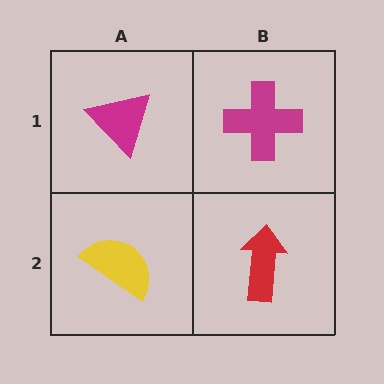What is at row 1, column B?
A magenta cross.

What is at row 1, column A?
A magenta triangle.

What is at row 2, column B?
A red arrow.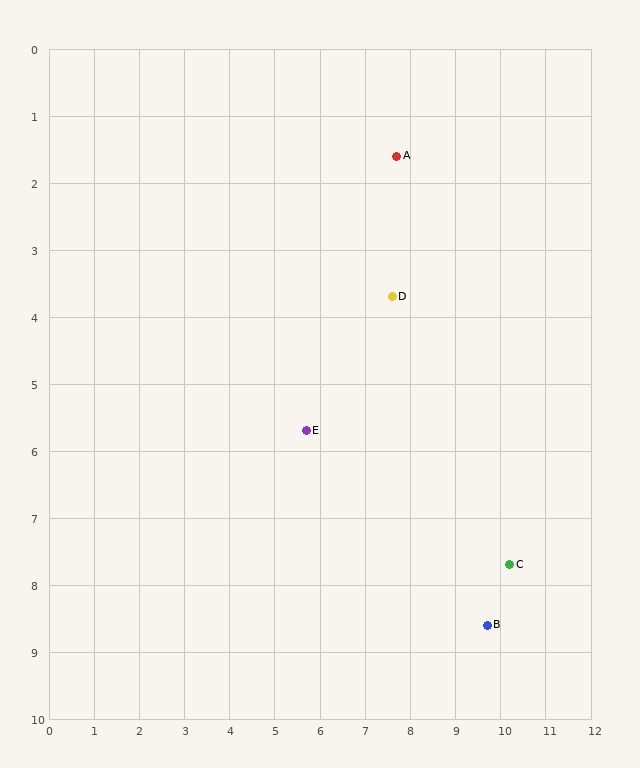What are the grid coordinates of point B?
Point B is at approximately (9.7, 8.6).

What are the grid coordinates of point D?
Point D is at approximately (7.6, 3.7).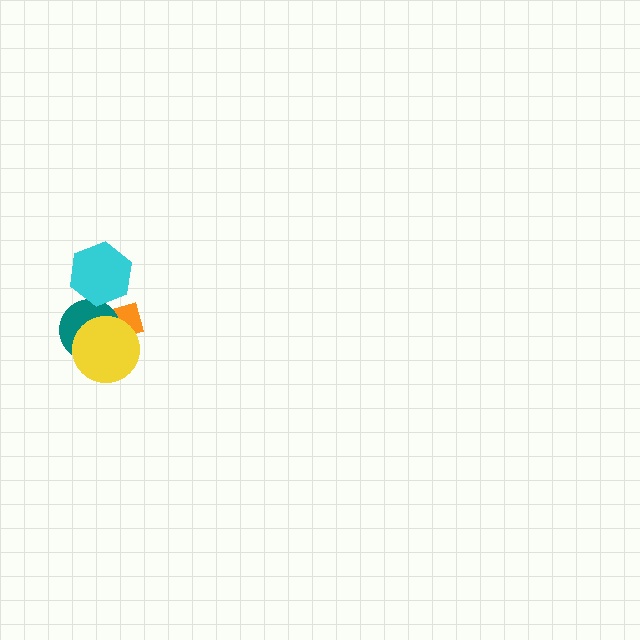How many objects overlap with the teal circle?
3 objects overlap with the teal circle.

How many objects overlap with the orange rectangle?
3 objects overlap with the orange rectangle.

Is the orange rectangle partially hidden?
Yes, it is partially covered by another shape.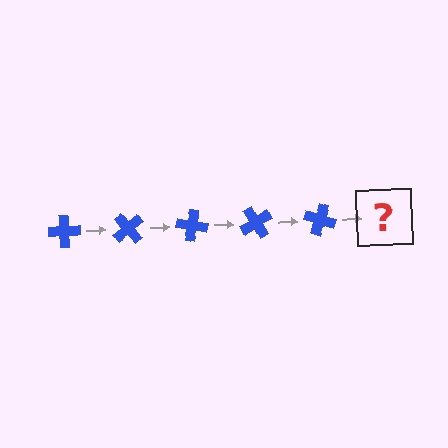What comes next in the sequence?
The next element should be a blue cross rotated 250 degrees.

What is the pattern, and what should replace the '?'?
The pattern is that the cross rotates 50 degrees each step. The '?' should be a blue cross rotated 250 degrees.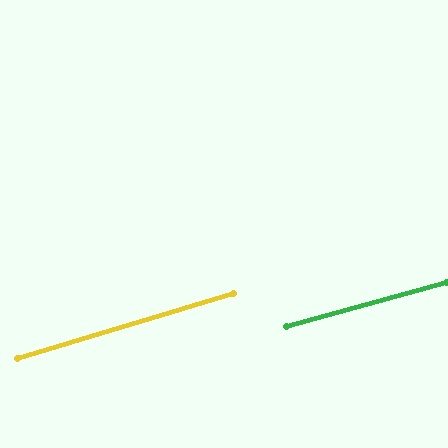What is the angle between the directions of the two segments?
Approximately 1 degree.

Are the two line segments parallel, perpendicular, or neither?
Parallel — their directions differ by only 1.3°.